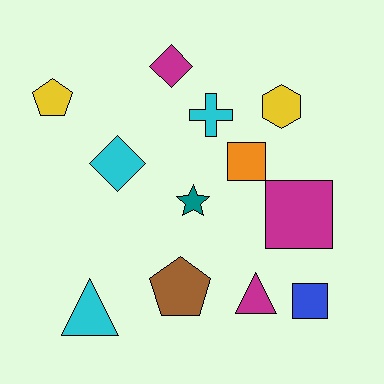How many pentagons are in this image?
There are 2 pentagons.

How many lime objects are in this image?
There are no lime objects.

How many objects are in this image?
There are 12 objects.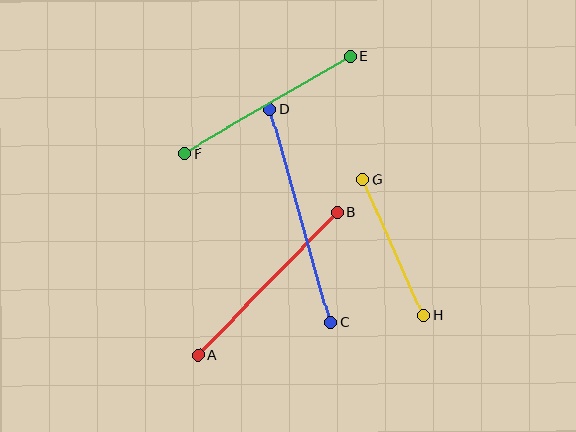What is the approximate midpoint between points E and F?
The midpoint is at approximately (267, 105) pixels.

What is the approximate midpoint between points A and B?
The midpoint is at approximately (268, 284) pixels.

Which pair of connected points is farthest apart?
Points C and D are farthest apart.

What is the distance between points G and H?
The distance is approximately 149 pixels.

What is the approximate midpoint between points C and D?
The midpoint is at approximately (300, 216) pixels.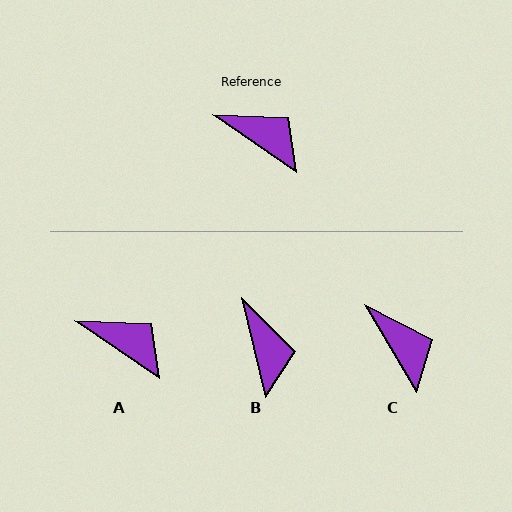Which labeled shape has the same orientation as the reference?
A.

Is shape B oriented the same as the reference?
No, it is off by about 42 degrees.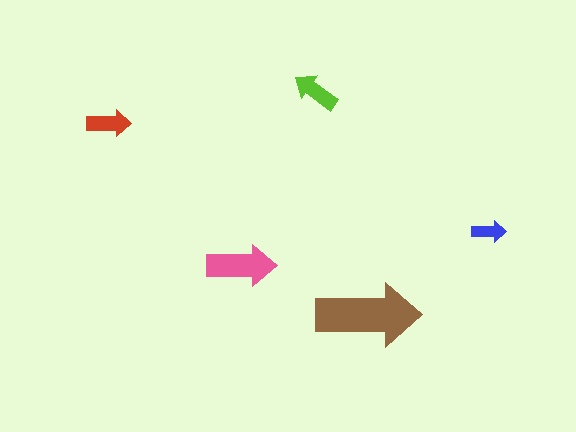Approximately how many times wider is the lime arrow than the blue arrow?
About 1.5 times wider.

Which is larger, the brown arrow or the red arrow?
The brown one.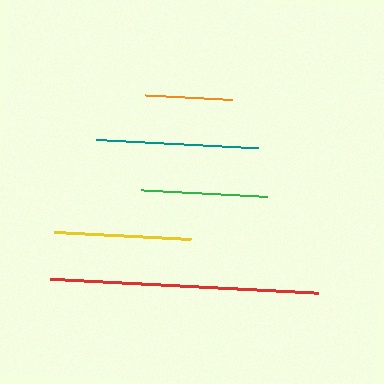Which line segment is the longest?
The red line is the longest at approximately 269 pixels.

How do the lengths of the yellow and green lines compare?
The yellow and green lines are approximately the same length.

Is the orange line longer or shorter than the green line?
The green line is longer than the orange line.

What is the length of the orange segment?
The orange segment is approximately 87 pixels long.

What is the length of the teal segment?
The teal segment is approximately 162 pixels long.